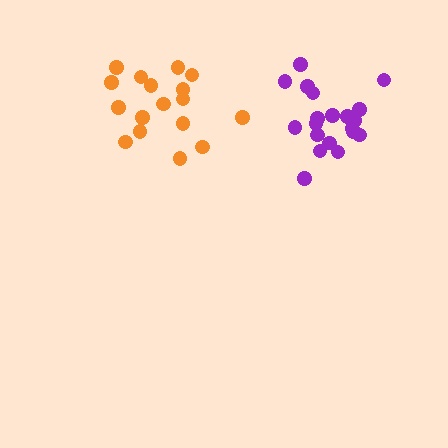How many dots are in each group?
Group 1: 17 dots, Group 2: 21 dots (38 total).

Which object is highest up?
The orange cluster is topmost.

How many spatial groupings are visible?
There are 2 spatial groupings.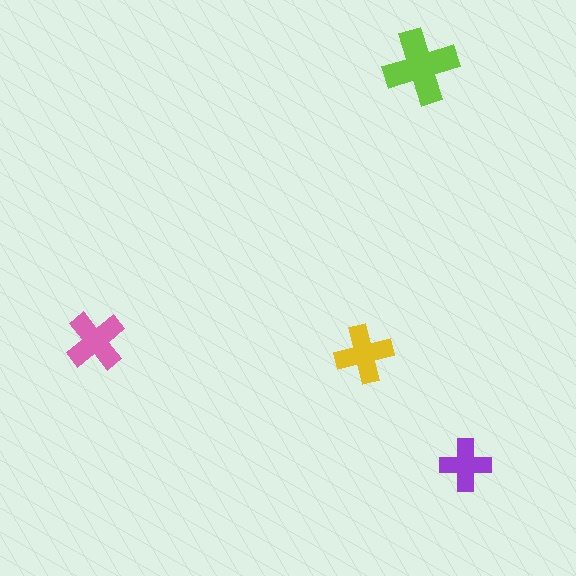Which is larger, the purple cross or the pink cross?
The pink one.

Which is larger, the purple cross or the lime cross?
The lime one.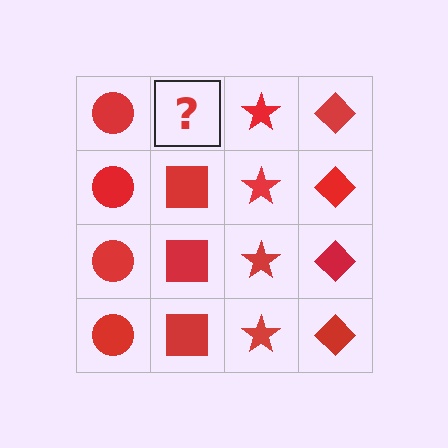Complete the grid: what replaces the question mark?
The question mark should be replaced with a red square.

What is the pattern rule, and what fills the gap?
The rule is that each column has a consistent shape. The gap should be filled with a red square.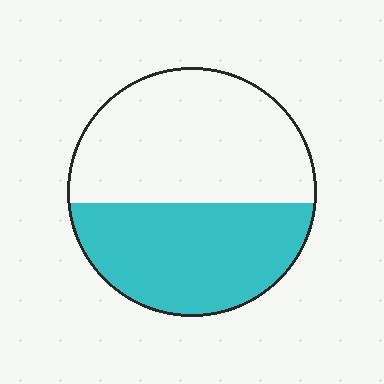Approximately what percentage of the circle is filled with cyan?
Approximately 45%.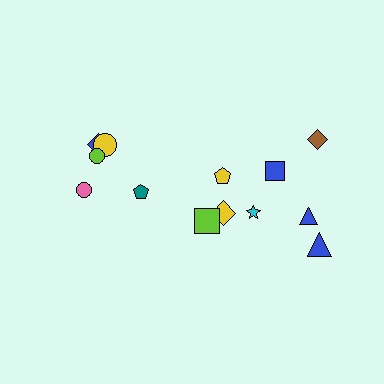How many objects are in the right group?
There are 8 objects.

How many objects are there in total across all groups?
There are 13 objects.